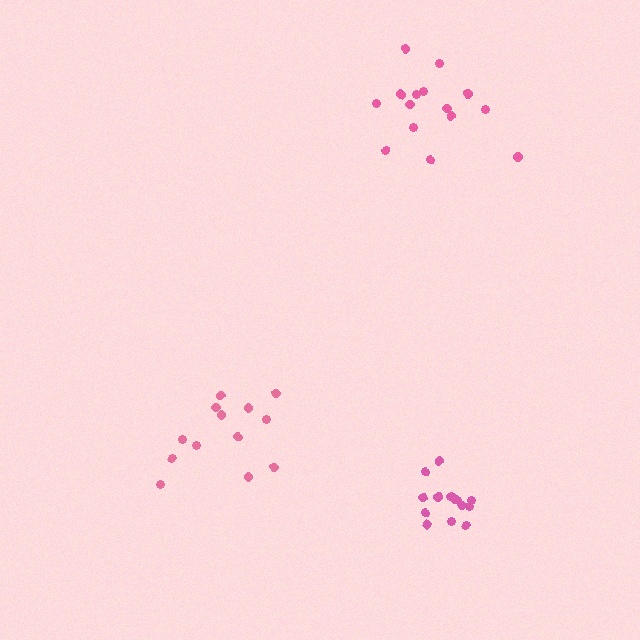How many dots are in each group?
Group 1: 13 dots, Group 2: 14 dots, Group 3: 15 dots (42 total).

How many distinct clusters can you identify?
There are 3 distinct clusters.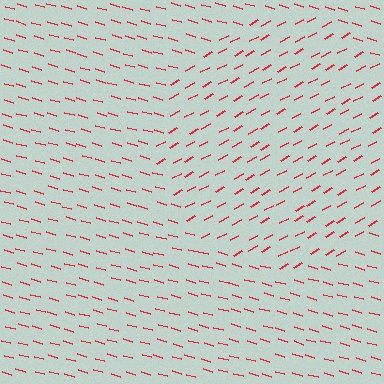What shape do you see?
I see a circle.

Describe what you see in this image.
The image is filled with small red line segments. A circle region in the image has lines oriented differently from the surrounding lines, creating a visible texture boundary.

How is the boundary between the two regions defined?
The boundary is defined purely by a change in line orientation (approximately 45 degrees difference). All lines are the same color and thickness.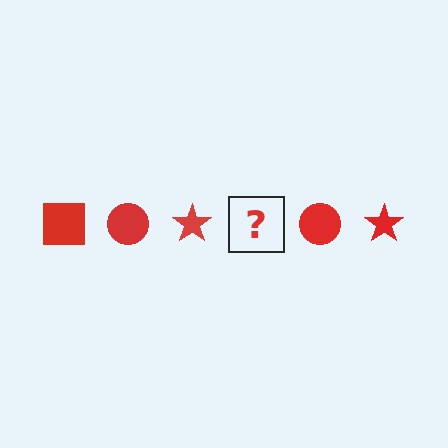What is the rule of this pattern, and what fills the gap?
The rule is that the pattern cycles through square, circle, star shapes in red. The gap should be filled with a red square.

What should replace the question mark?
The question mark should be replaced with a red square.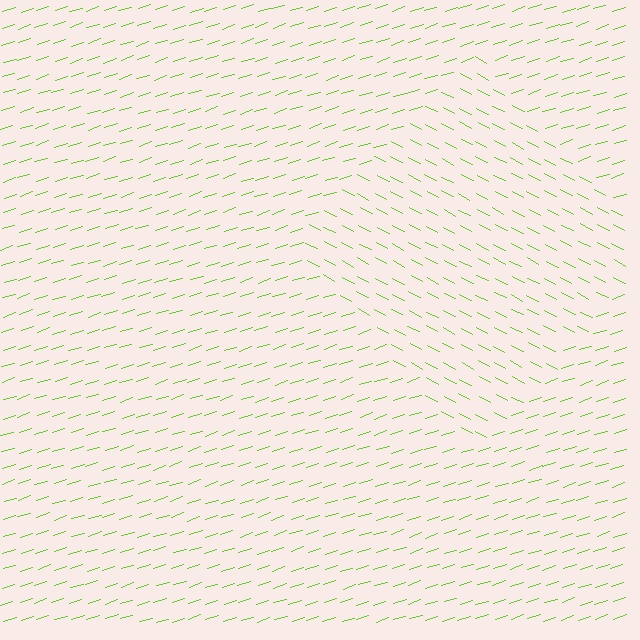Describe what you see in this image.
The image is filled with small lime line segments. A diamond region in the image has lines oriented differently from the surrounding lines, creating a visible texture boundary.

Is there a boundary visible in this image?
Yes, there is a texture boundary formed by a change in line orientation.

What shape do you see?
I see a diamond.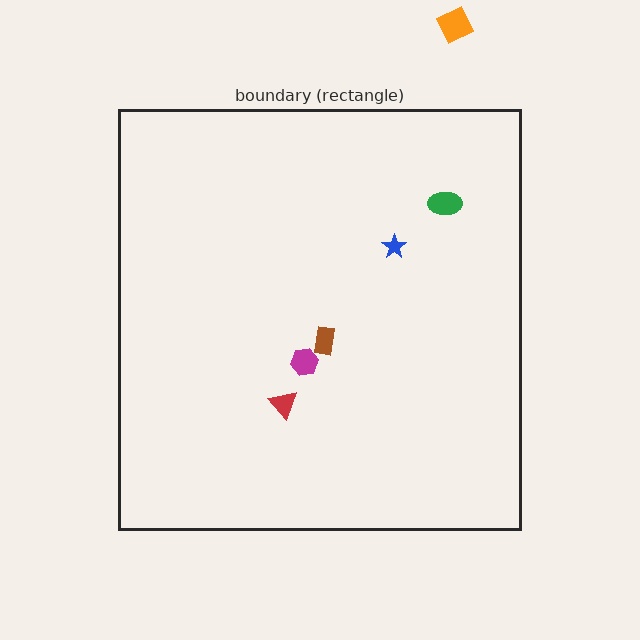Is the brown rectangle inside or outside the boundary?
Inside.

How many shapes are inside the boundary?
5 inside, 1 outside.